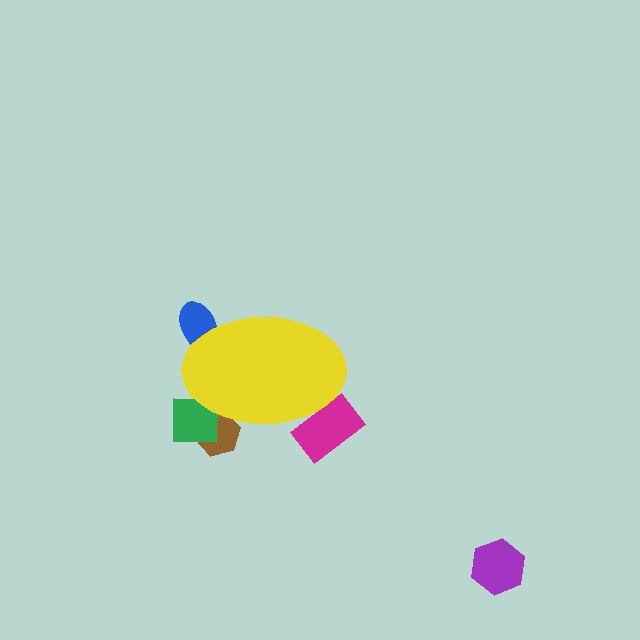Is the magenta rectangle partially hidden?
Yes, the magenta rectangle is partially hidden behind the yellow ellipse.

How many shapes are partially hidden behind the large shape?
4 shapes are partially hidden.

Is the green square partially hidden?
Yes, the green square is partially hidden behind the yellow ellipse.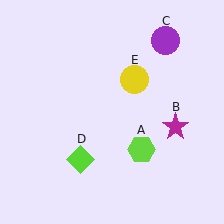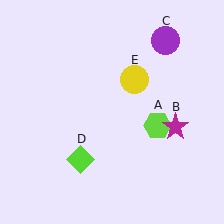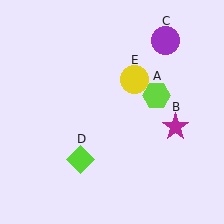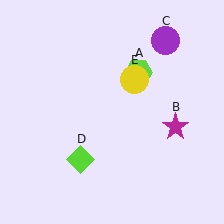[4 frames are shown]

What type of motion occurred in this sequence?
The lime hexagon (object A) rotated counterclockwise around the center of the scene.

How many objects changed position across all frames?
1 object changed position: lime hexagon (object A).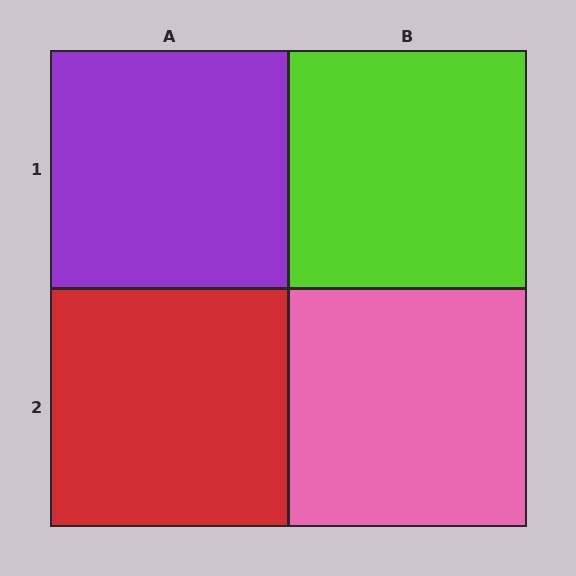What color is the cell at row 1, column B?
Lime.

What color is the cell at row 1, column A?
Purple.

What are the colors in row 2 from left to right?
Red, pink.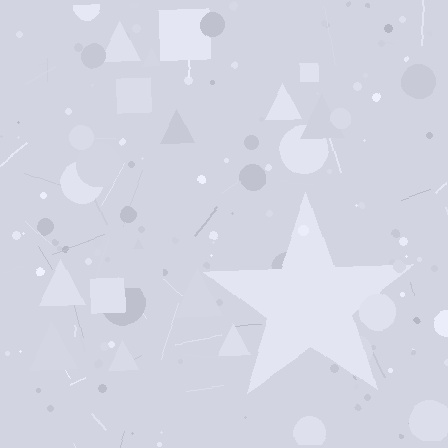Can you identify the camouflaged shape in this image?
The camouflaged shape is a star.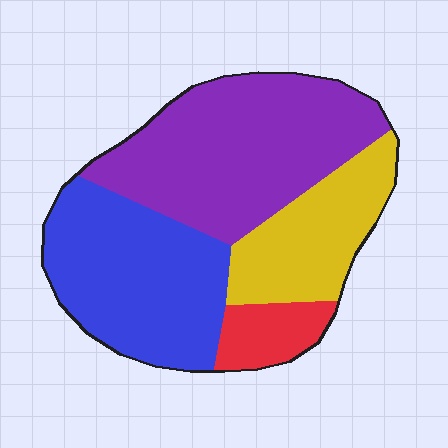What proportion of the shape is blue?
Blue takes up between a quarter and a half of the shape.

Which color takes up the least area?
Red, at roughly 10%.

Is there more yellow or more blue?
Blue.